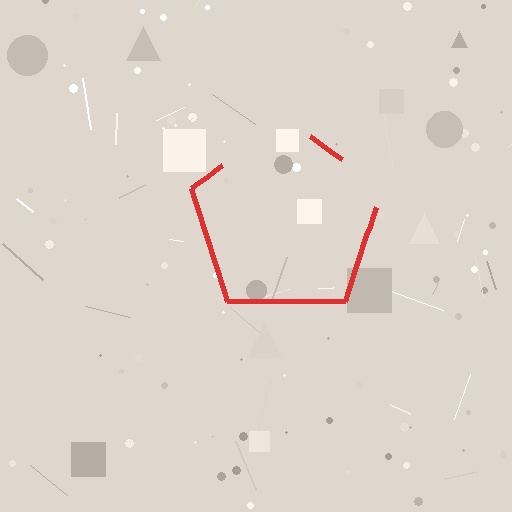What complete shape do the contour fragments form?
The contour fragments form a pentagon.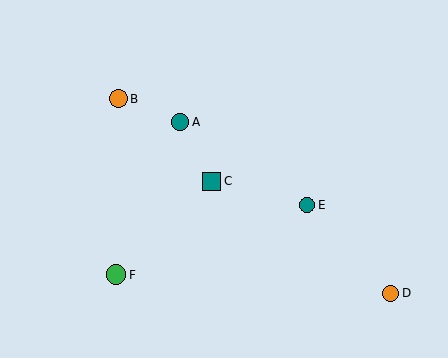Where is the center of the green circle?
The center of the green circle is at (116, 275).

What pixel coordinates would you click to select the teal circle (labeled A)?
Click at (180, 122) to select the teal circle A.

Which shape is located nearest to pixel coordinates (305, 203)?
The teal circle (labeled E) at (307, 205) is nearest to that location.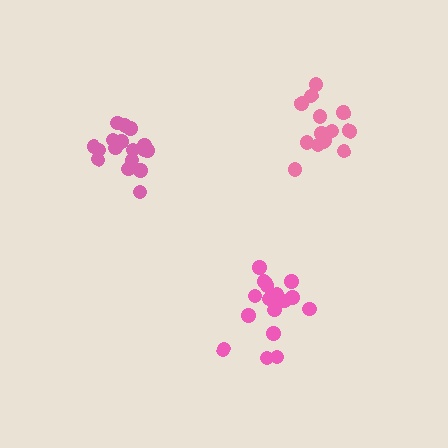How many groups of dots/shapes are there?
There are 3 groups.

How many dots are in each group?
Group 1: 18 dots, Group 2: 16 dots, Group 3: 19 dots (53 total).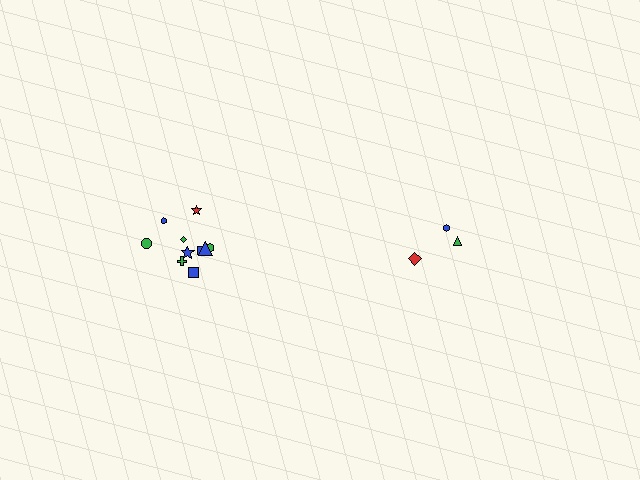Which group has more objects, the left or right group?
The left group.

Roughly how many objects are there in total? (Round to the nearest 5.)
Roughly 15 objects in total.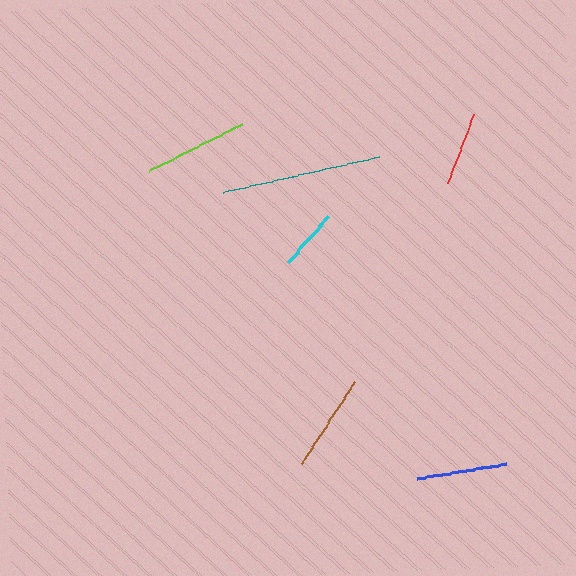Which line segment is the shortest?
The cyan line is the shortest at approximately 60 pixels.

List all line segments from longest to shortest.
From longest to shortest: teal, lime, brown, blue, red, cyan.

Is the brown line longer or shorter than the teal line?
The teal line is longer than the brown line.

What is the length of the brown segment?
The brown segment is approximately 97 pixels long.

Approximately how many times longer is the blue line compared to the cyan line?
The blue line is approximately 1.5 times the length of the cyan line.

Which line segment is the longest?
The teal line is the longest at approximately 160 pixels.